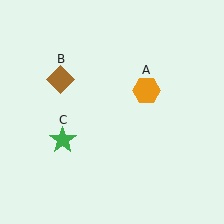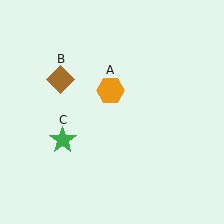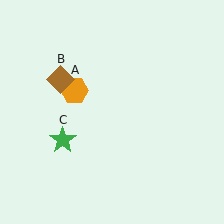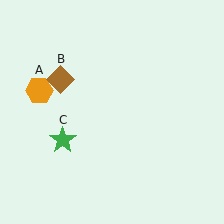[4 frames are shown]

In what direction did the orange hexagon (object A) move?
The orange hexagon (object A) moved left.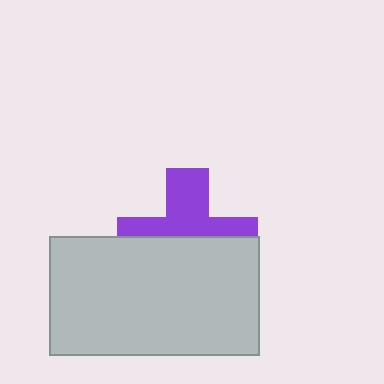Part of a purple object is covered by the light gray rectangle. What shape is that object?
It is a cross.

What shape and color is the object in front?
The object in front is a light gray rectangle.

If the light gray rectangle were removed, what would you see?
You would see the complete purple cross.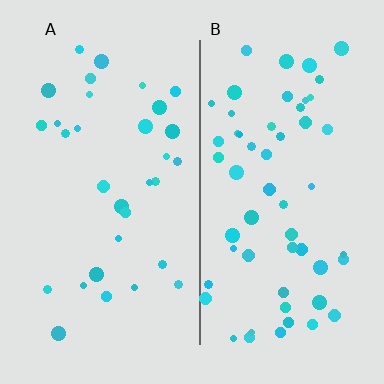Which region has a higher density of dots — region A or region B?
B (the right).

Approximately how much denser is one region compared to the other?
Approximately 1.8× — region B over region A.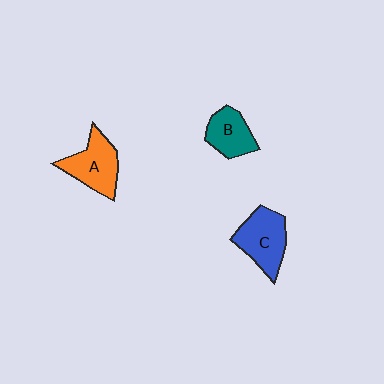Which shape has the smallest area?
Shape B (teal).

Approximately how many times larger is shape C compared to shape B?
Approximately 1.4 times.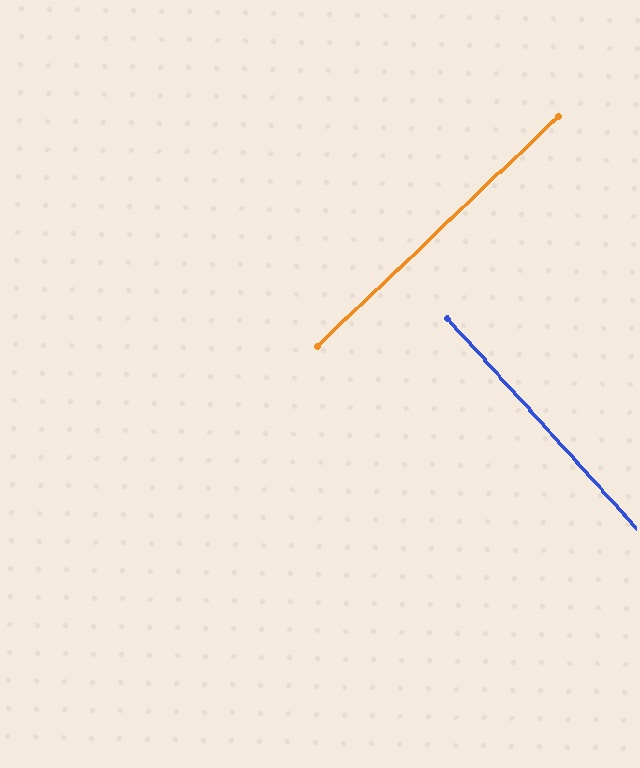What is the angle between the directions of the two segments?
Approximately 88 degrees.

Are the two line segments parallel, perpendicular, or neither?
Perpendicular — they meet at approximately 88°.